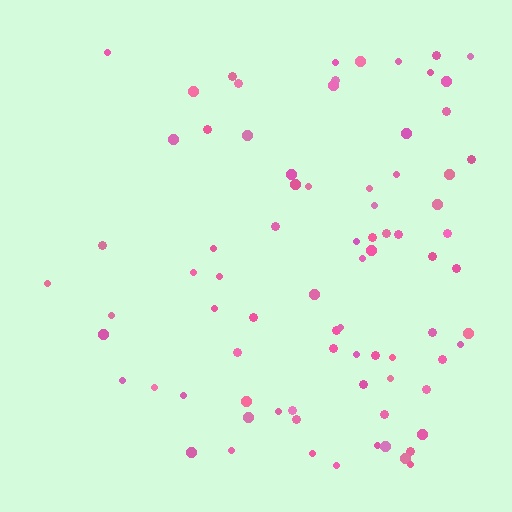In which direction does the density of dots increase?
From left to right, with the right side densest.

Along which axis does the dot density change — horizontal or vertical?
Horizontal.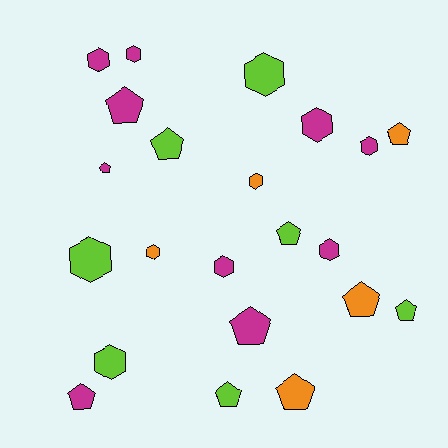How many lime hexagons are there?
There are 3 lime hexagons.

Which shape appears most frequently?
Pentagon, with 11 objects.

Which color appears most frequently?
Magenta, with 10 objects.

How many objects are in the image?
There are 22 objects.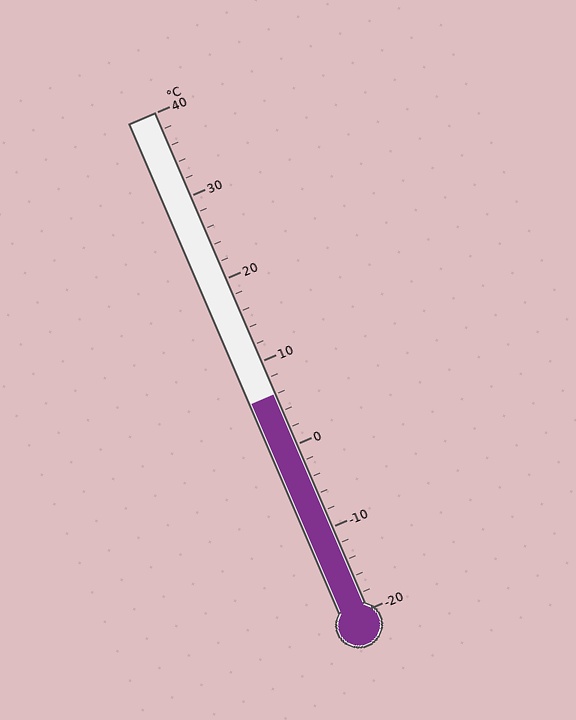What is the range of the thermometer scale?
The thermometer scale ranges from -20°C to 40°C.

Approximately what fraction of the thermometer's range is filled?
The thermometer is filled to approximately 45% of its range.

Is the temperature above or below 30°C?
The temperature is below 30°C.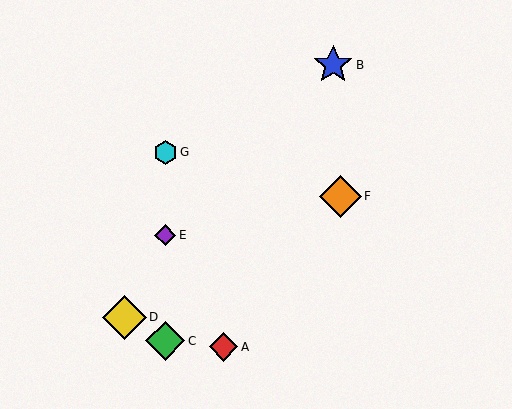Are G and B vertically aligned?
No, G is at x≈165 and B is at x≈333.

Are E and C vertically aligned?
Yes, both are at x≈165.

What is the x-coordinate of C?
Object C is at x≈165.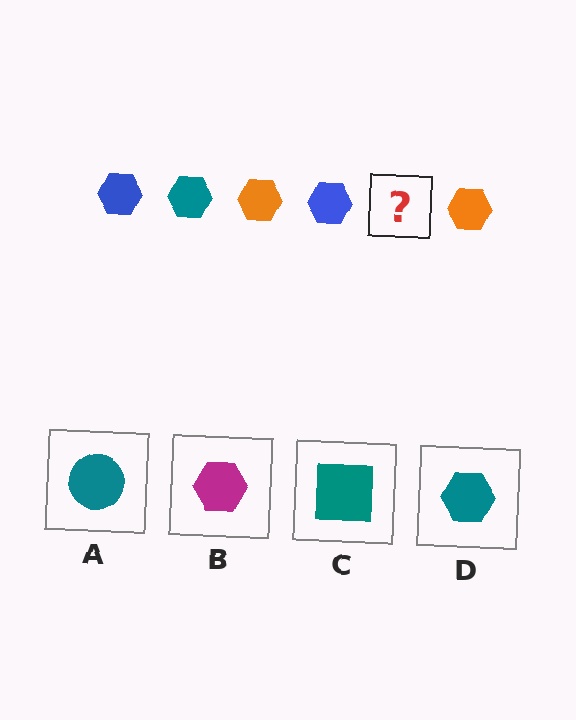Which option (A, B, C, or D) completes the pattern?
D.